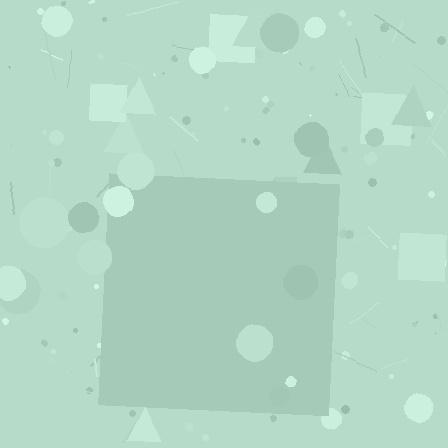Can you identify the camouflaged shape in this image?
The camouflaged shape is a square.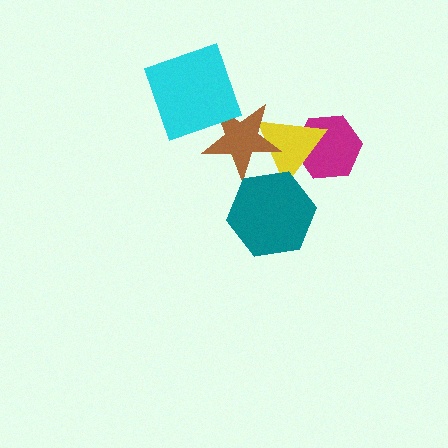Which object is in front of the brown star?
The cyan square is in front of the brown star.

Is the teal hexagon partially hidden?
No, no other shape covers it.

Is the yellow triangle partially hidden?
Yes, it is partially covered by another shape.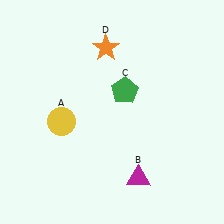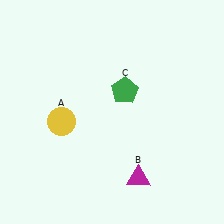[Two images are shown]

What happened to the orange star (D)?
The orange star (D) was removed in Image 2. It was in the top-left area of Image 1.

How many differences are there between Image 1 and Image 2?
There is 1 difference between the two images.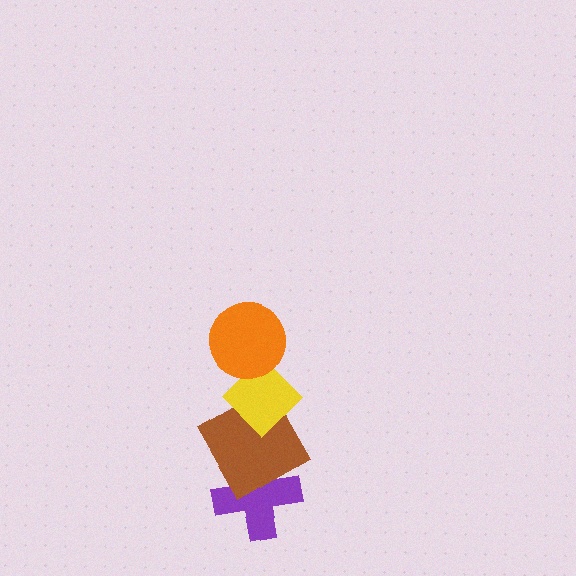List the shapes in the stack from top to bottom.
From top to bottom: the orange circle, the yellow diamond, the brown square, the purple cross.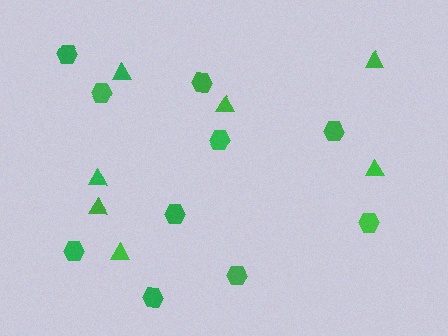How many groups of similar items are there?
There are 2 groups: one group of triangles (7) and one group of hexagons (10).